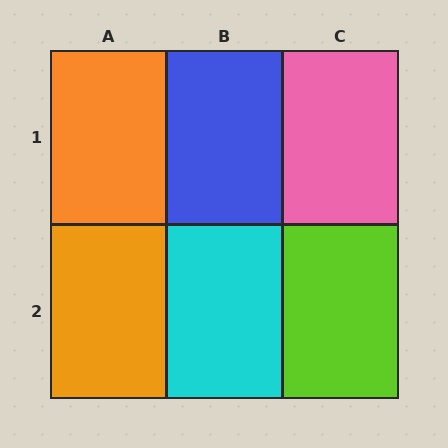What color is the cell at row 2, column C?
Lime.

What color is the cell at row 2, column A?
Orange.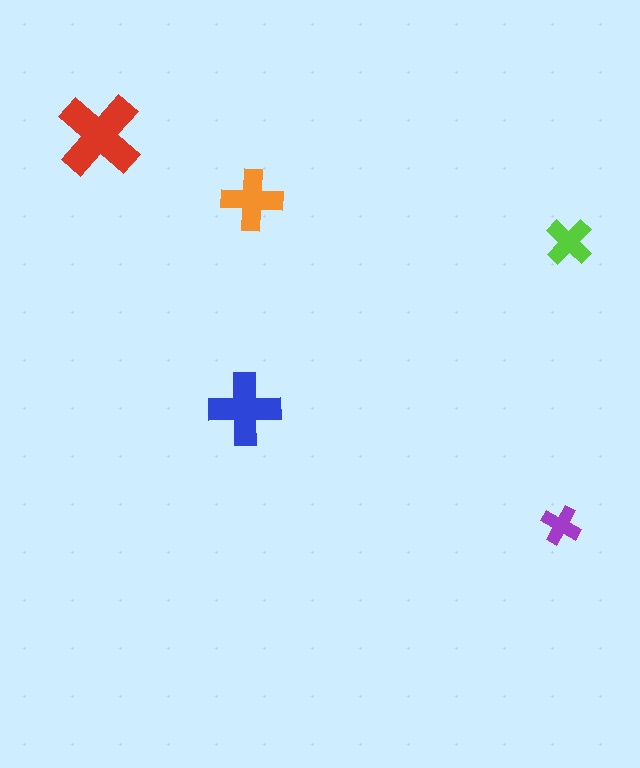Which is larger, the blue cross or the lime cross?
The blue one.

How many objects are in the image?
There are 5 objects in the image.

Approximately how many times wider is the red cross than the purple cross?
About 2 times wider.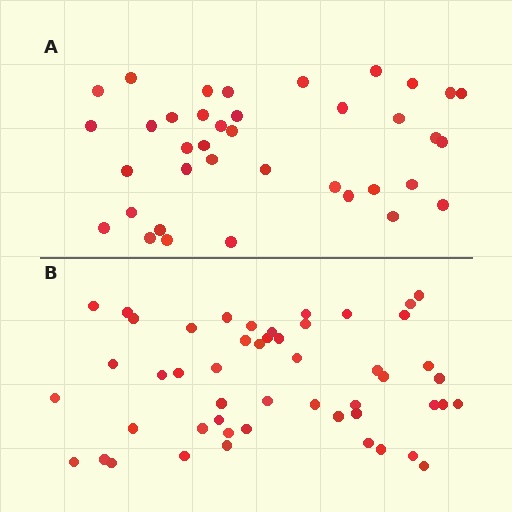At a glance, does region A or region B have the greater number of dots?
Region B (the bottom region) has more dots.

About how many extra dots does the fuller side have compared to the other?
Region B has roughly 12 or so more dots than region A.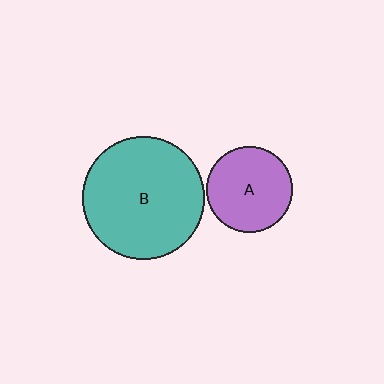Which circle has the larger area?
Circle B (teal).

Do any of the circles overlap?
No, none of the circles overlap.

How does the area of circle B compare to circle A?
Approximately 2.0 times.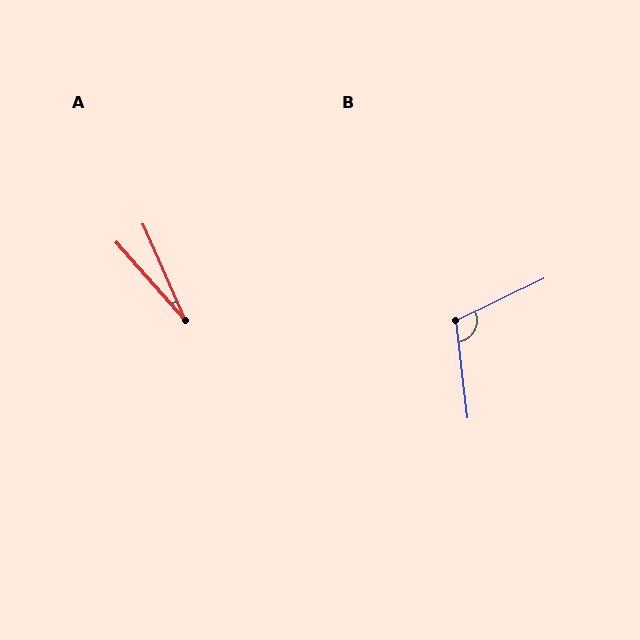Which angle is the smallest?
A, at approximately 18 degrees.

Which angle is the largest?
B, at approximately 109 degrees.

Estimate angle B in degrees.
Approximately 109 degrees.